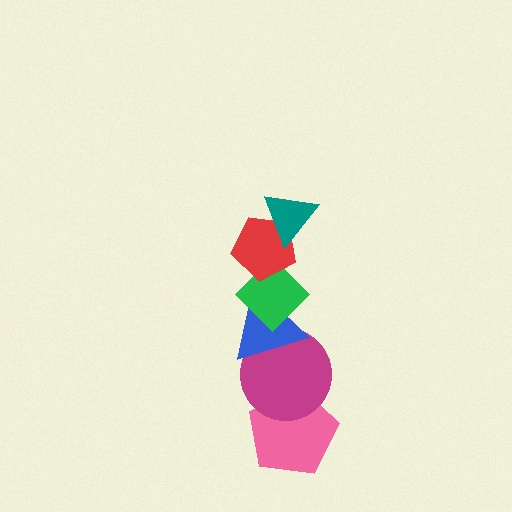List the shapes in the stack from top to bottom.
From top to bottom: the teal triangle, the red pentagon, the green diamond, the blue triangle, the magenta circle, the pink pentagon.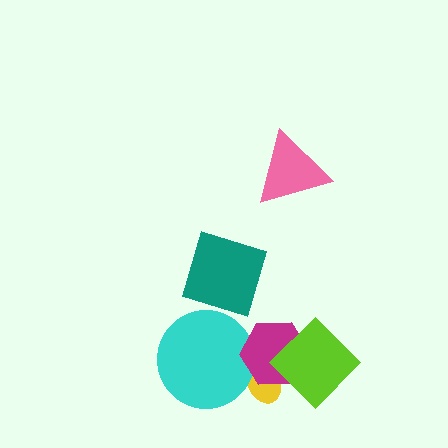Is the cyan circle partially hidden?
Yes, it is partially covered by another shape.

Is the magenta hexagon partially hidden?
Yes, it is partially covered by another shape.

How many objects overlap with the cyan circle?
2 objects overlap with the cyan circle.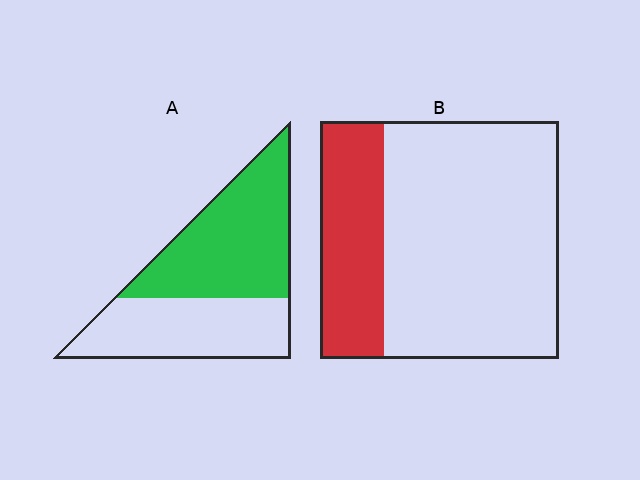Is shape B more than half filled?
No.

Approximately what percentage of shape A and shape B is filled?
A is approximately 55% and B is approximately 25%.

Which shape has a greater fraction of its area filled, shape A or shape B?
Shape A.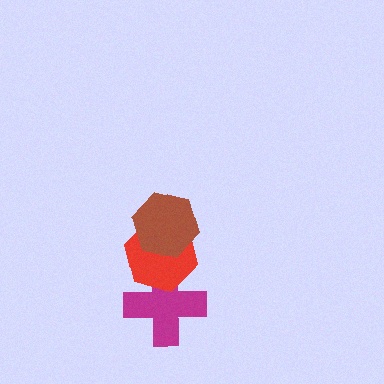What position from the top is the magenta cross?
The magenta cross is 3rd from the top.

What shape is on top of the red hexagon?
The brown hexagon is on top of the red hexagon.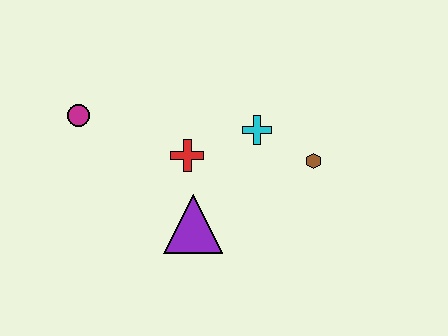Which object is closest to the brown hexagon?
The cyan cross is closest to the brown hexagon.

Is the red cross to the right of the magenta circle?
Yes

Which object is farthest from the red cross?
The brown hexagon is farthest from the red cross.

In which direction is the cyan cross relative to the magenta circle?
The cyan cross is to the right of the magenta circle.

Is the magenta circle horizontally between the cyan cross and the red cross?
No